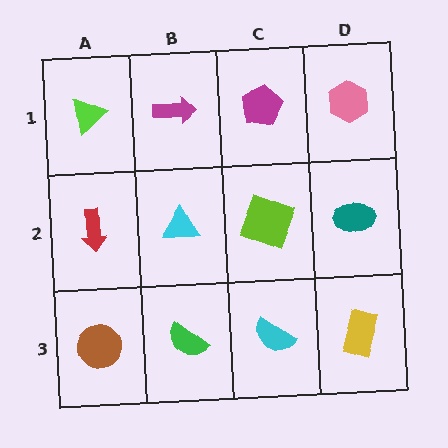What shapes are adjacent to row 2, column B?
A magenta arrow (row 1, column B), a green semicircle (row 3, column B), a red arrow (row 2, column A), a lime square (row 2, column C).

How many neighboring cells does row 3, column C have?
3.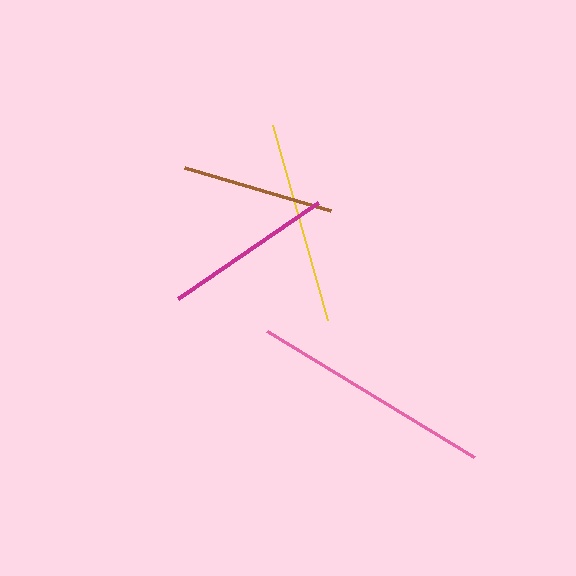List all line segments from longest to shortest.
From longest to shortest: pink, yellow, magenta, brown.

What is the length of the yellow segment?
The yellow segment is approximately 202 pixels long.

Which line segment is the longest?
The pink line is the longest at approximately 242 pixels.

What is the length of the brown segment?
The brown segment is approximately 152 pixels long.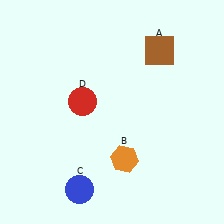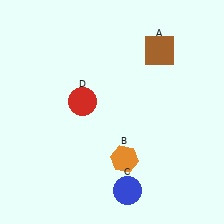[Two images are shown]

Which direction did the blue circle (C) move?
The blue circle (C) moved right.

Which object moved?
The blue circle (C) moved right.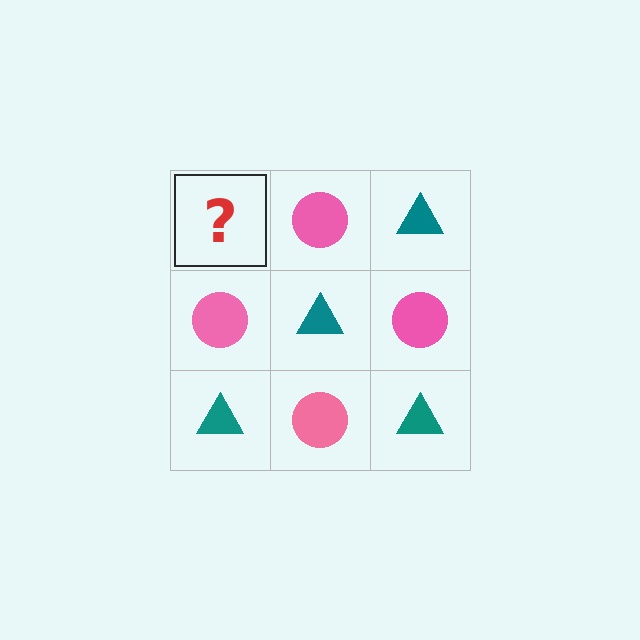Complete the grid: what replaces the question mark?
The question mark should be replaced with a teal triangle.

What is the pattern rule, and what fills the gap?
The rule is that it alternates teal triangle and pink circle in a checkerboard pattern. The gap should be filled with a teal triangle.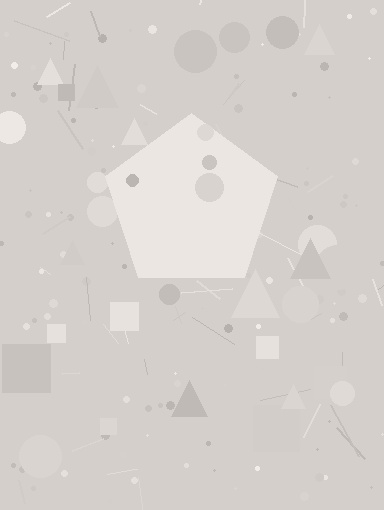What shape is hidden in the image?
A pentagon is hidden in the image.